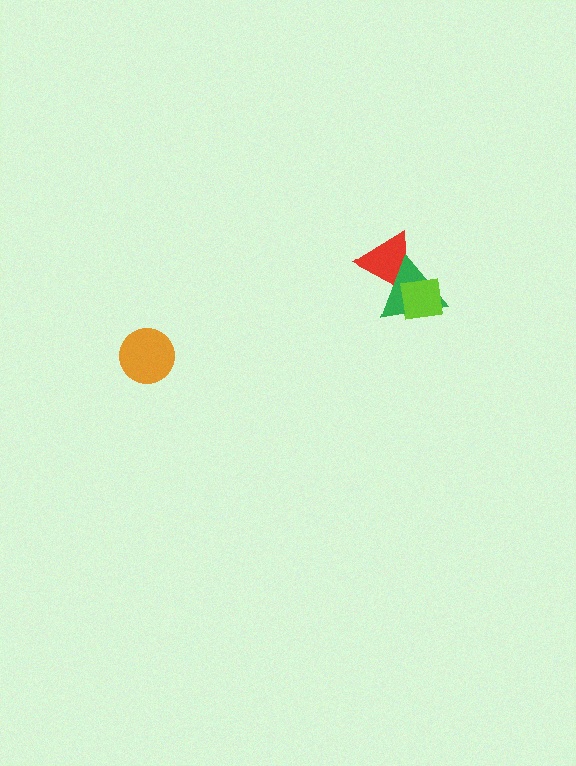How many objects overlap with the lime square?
2 objects overlap with the lime square.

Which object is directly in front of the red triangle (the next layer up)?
The green triangle is directly in front of the red triangle.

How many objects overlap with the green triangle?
2 objects overlap with the green triangle.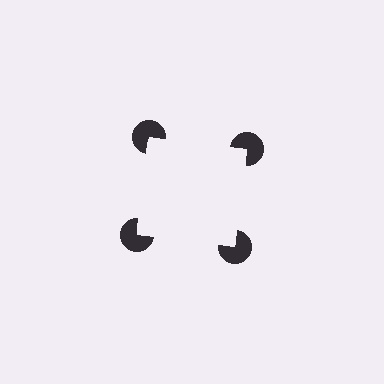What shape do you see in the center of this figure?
An illusory square — its edges are inferred from the aligned wedge cuts in the pac-man discs, not physically drawn.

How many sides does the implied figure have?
4 sides.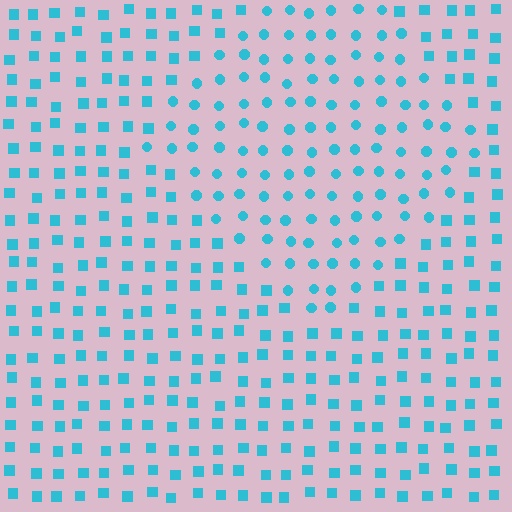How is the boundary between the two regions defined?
The boundary is defined by a change in element shape: circles inside vs. squares outside. All elements share the same color and spacing.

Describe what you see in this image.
The image is filled with small cyan elements arranged in a uniform grid. A diamond-shaped region contains circles, while the surrounding area contains squares. The boundary is defined purely by the change in element shape.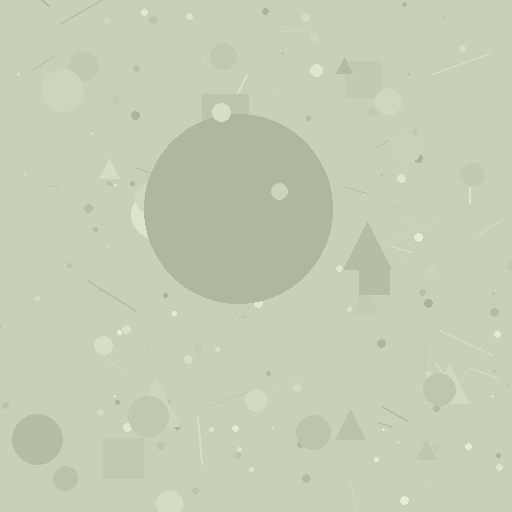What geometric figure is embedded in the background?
A circle is embedded in the background.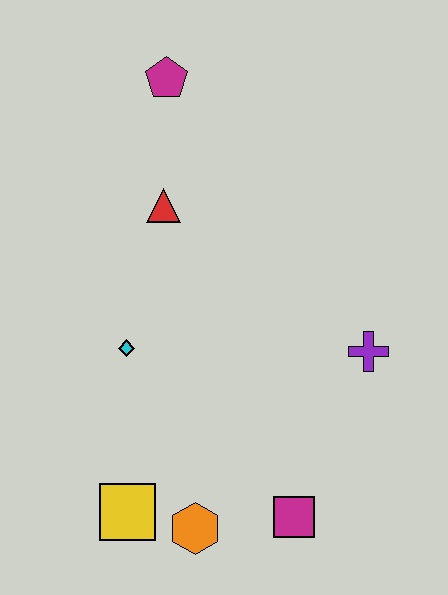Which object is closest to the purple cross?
The magenta square is closest to the purple cross.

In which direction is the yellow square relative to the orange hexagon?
The yellow square is to the left of the orange hexagon.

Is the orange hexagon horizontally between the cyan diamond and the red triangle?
No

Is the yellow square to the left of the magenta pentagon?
Yes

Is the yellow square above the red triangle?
No